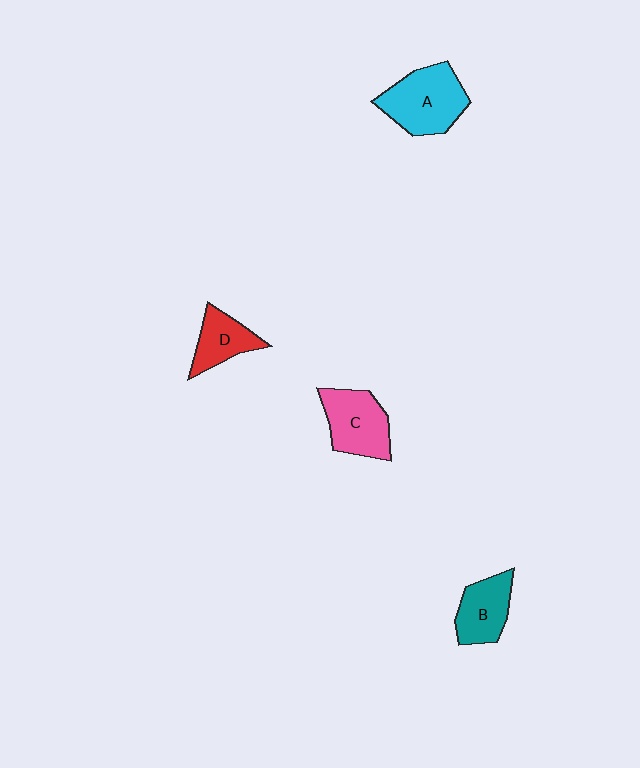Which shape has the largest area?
Shape A (cyan).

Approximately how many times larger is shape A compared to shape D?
Approximately 1.7 times.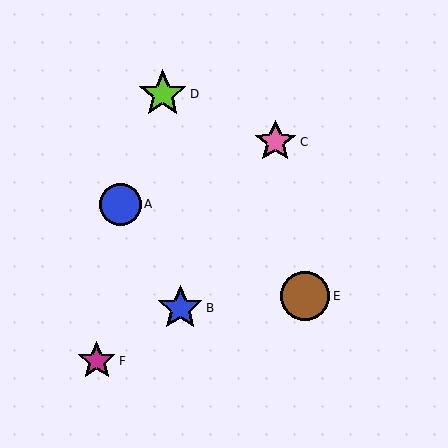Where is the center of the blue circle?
The center of the blue circle is at (120, 204).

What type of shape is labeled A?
Shape A is a blue circle.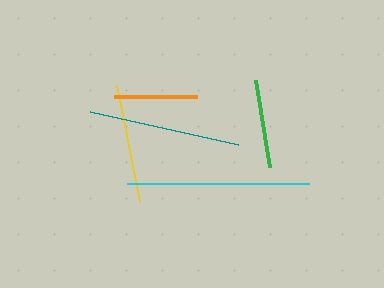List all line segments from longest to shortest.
From longest to shortest: cyan, teal, yellow, green, orange, brown.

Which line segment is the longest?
The cyan line is the longest at approximately 182 pixels.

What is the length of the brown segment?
The brown segment is approximately 63 pixels long.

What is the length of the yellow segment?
The yellow segment is approximately 118 pixels long.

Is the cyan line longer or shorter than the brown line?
The cyan line is longer than the brown line.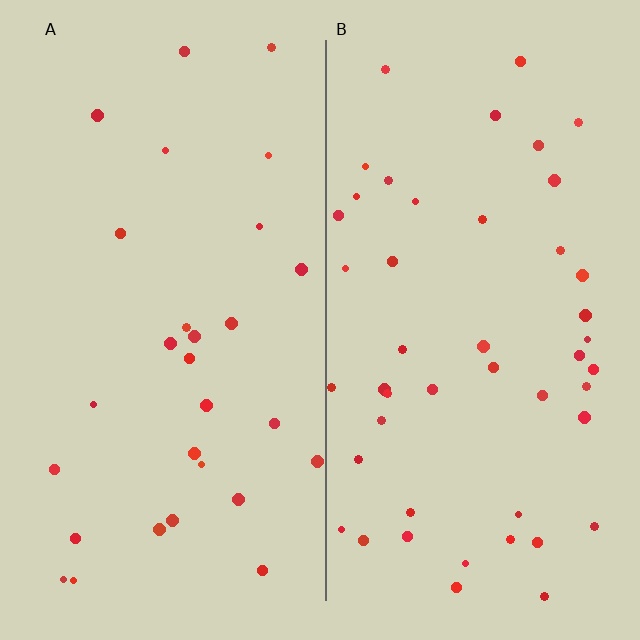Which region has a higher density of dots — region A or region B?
B (the right).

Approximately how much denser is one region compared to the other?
Approximately 1.7× — region B over region A.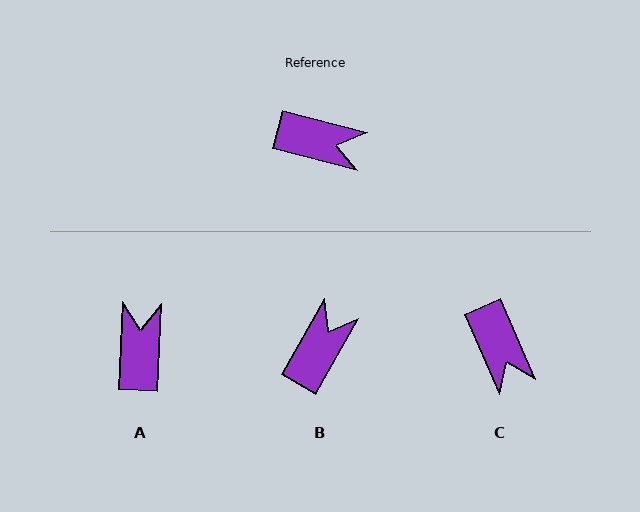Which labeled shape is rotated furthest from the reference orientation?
A, about 102 degrees away.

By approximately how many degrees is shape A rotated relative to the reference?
Approximately 102 degrees counter-clockwise.